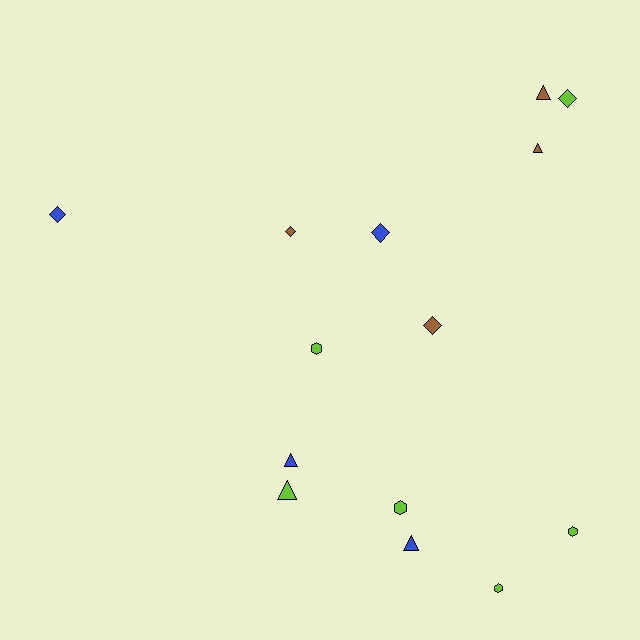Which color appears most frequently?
Lime, with 6 objects.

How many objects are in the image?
There are 14 objects.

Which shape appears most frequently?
Triangle, with 5 objects.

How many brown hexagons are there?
There are no brown hexagons.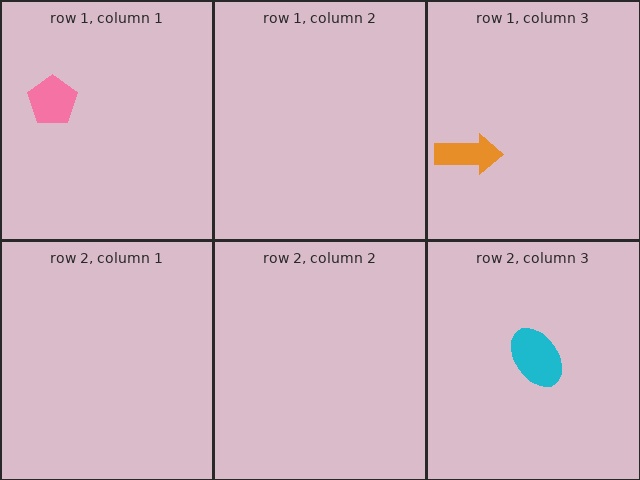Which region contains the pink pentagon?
The row 1, column 1 region.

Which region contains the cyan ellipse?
The row 2, column 3 region.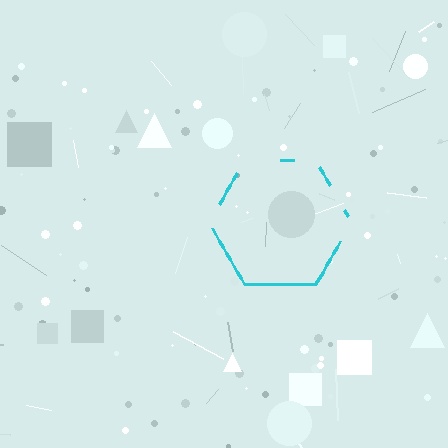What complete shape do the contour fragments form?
The contour fragments form a hexagon.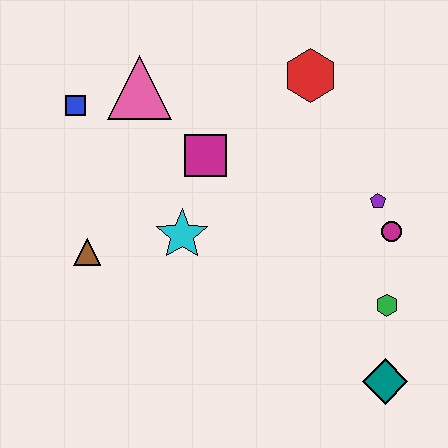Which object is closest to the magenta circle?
The purple pentagon is closest to the magenta circle.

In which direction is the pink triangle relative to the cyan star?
The pink triangle is above the cyan star.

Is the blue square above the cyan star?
Yes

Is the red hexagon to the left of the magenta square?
No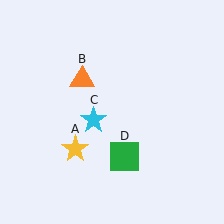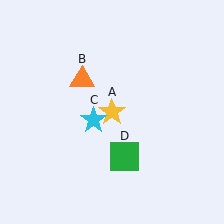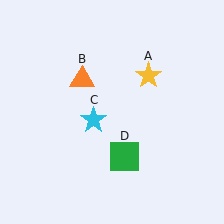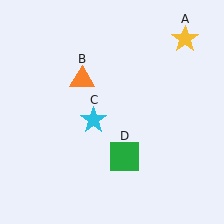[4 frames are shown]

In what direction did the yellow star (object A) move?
The yellow star (object A) moved up and to the right.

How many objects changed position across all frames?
1 object changed position: yellow star (object A).